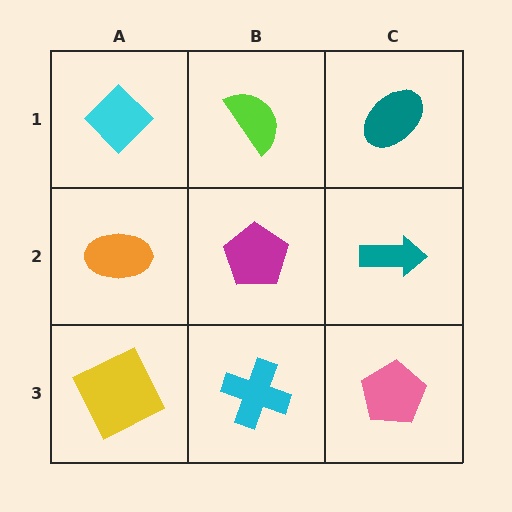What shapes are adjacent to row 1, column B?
A magenta pentagon (row 2, column B), a cyan diamond (row 1, column A), a teal ellipse (row 1, column C).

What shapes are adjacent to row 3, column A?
An orange ellipse (row 2, column A), a cyan cross (row 3, column B).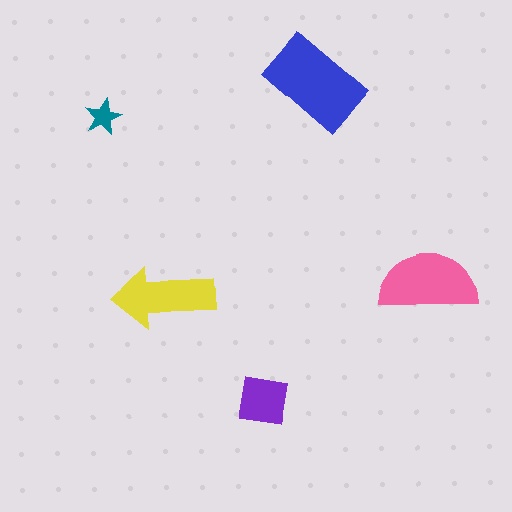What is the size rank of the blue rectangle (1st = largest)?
1st.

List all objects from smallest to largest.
The teal star, the purple square, the yellow arrow, the pink semicircle, the blue rectangle.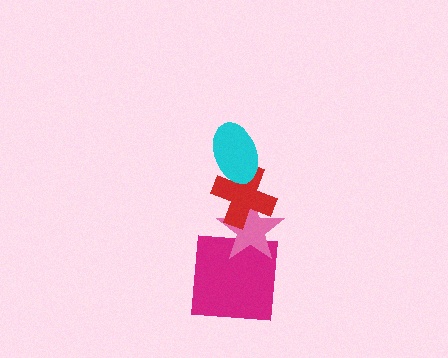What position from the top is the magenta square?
The magenta square is 4th from the top.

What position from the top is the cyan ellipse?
The cyan ellipse is 1st from the top.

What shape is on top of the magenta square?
The pink star is on top of the magenta square.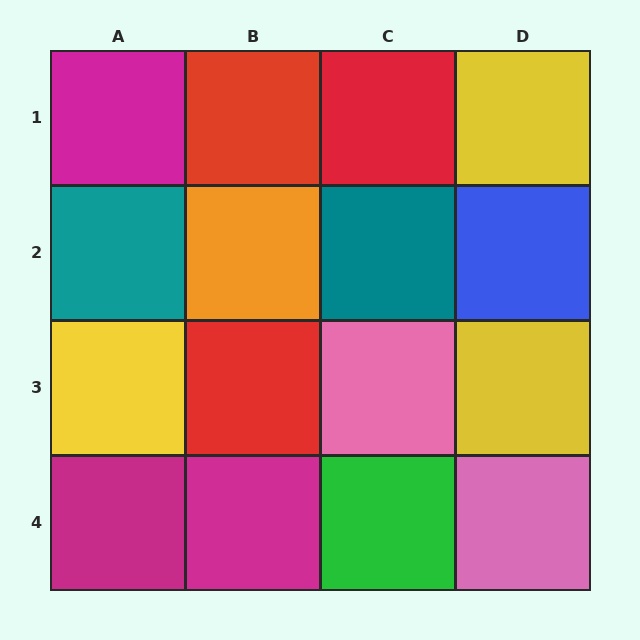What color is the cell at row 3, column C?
Pink.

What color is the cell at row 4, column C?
Green.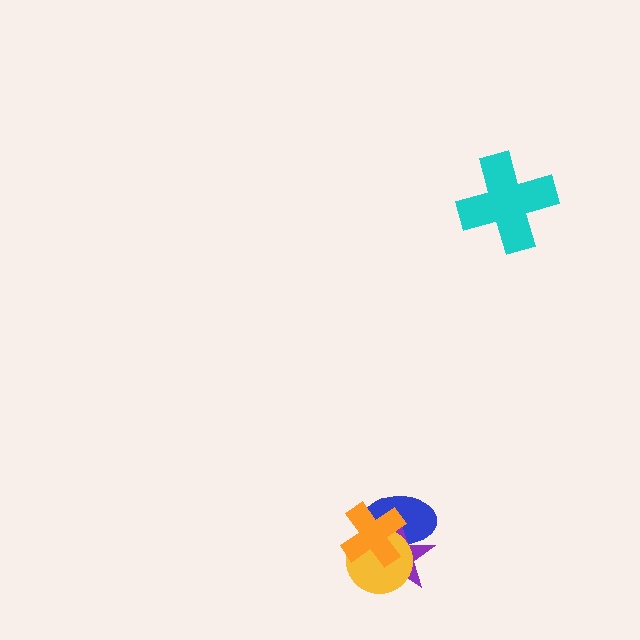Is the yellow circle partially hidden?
Yes, it is partially covered by another shape.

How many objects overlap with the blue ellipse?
3 objects overlap with the blue ellipse.